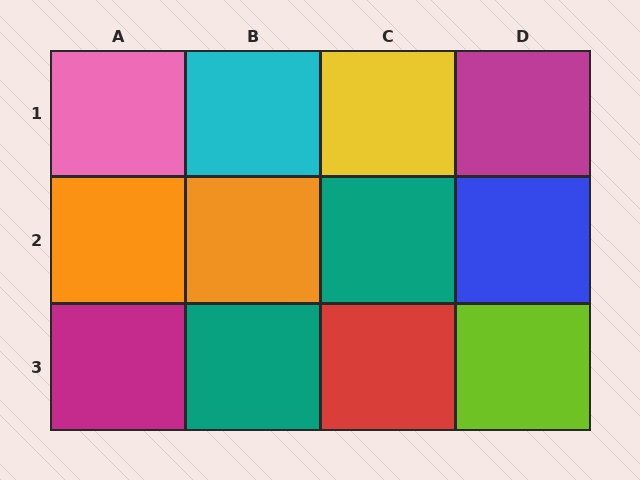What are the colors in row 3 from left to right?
Magenta, teal, red, lime.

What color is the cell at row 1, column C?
Yellow.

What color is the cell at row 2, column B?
Orange.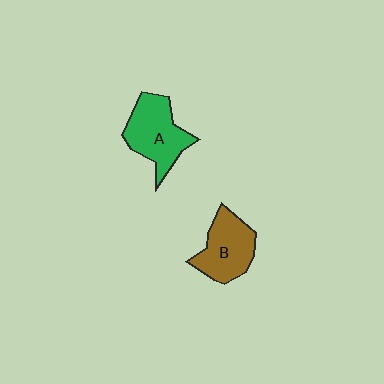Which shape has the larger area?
Shape A (green).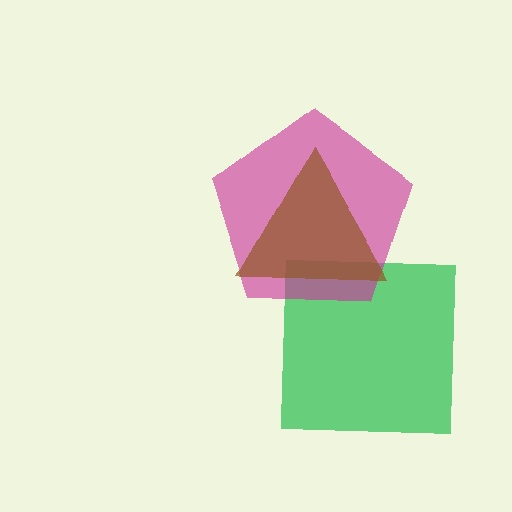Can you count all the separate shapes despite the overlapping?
Yes, there are 3 separate shapes.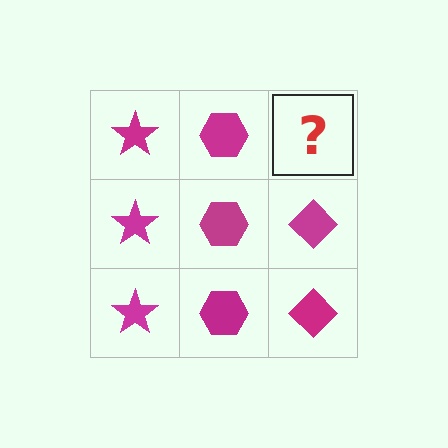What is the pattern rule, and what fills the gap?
The rule is that each column has a consistent shape. The gap should be filled with a magenta diamond.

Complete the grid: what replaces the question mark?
The question mark should be replaced with a magenta diamond.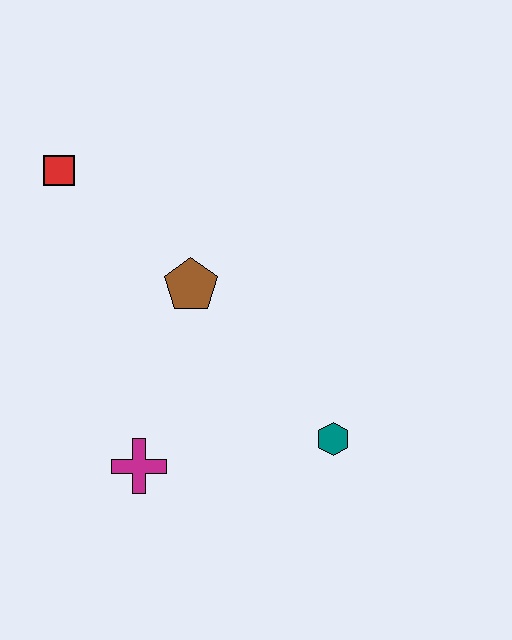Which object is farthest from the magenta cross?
The red square is farthest from the magenta cross.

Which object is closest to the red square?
The brown pentagon is closest to the red square.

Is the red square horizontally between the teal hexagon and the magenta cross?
No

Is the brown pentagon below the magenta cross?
No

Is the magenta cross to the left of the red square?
No